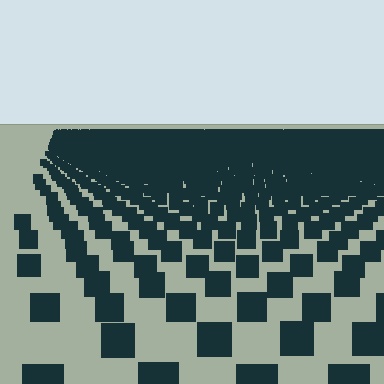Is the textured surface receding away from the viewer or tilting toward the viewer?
The surface is receding away from the viewer. Texture elements get smaller and denser toward the top.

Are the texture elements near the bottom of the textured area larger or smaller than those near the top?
Larger. Near the bottom, elements are closer to the viewer and appear at a bigger on-screen size.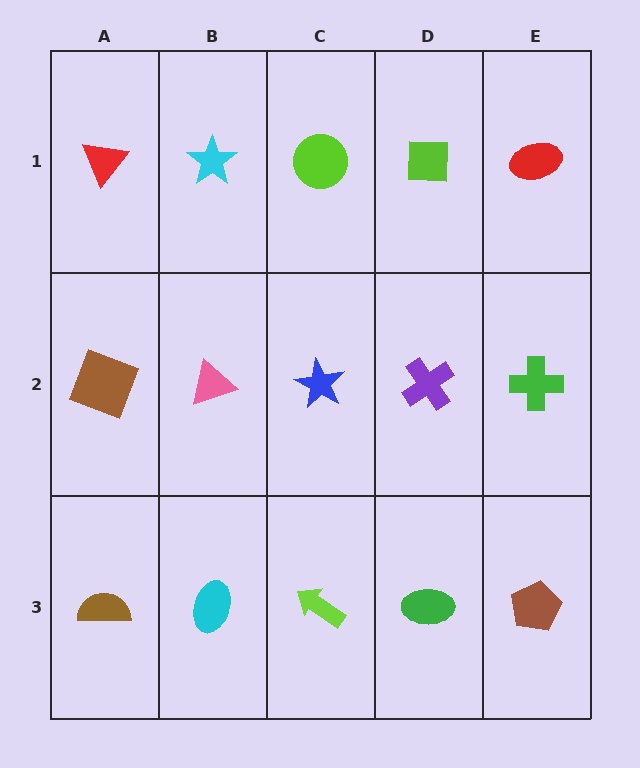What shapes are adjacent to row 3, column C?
A blue star (row 2, column C), a cyan ellipse (row 3, column B), a green ellipse (row 3, column D).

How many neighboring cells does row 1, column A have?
2.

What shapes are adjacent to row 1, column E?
A green cross (row 2, column E), a lime square (row 1, column D).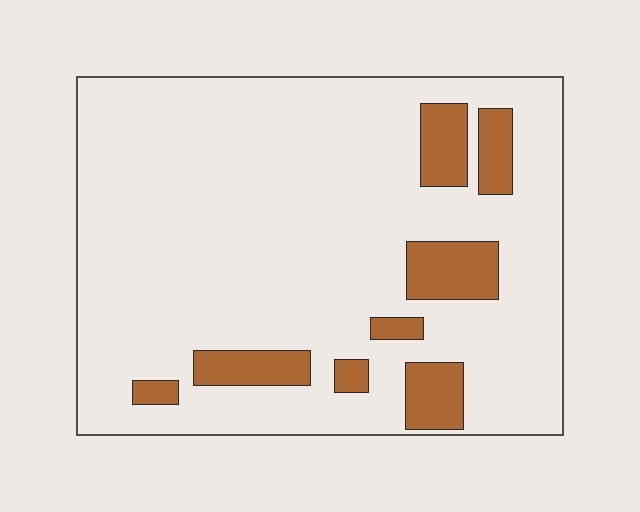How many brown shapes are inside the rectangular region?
8.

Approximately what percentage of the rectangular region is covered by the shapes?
Approximately 15%.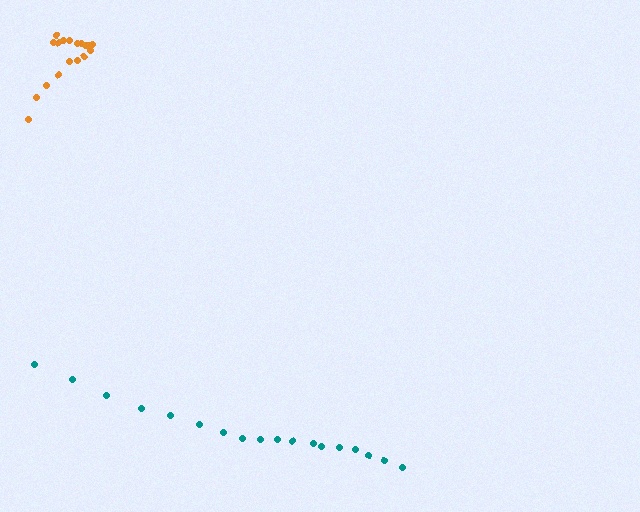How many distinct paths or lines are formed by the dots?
There are 2 distinct paths.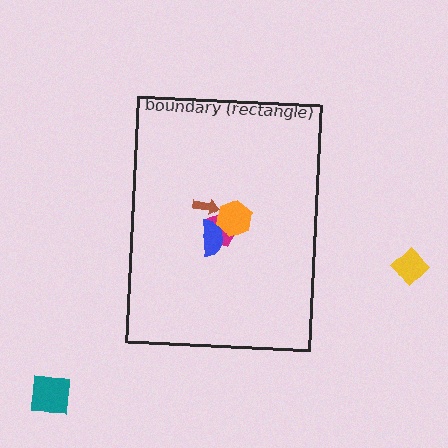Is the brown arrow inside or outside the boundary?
Inside.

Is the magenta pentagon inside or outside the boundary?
Inside.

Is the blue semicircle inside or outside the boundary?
Inside.